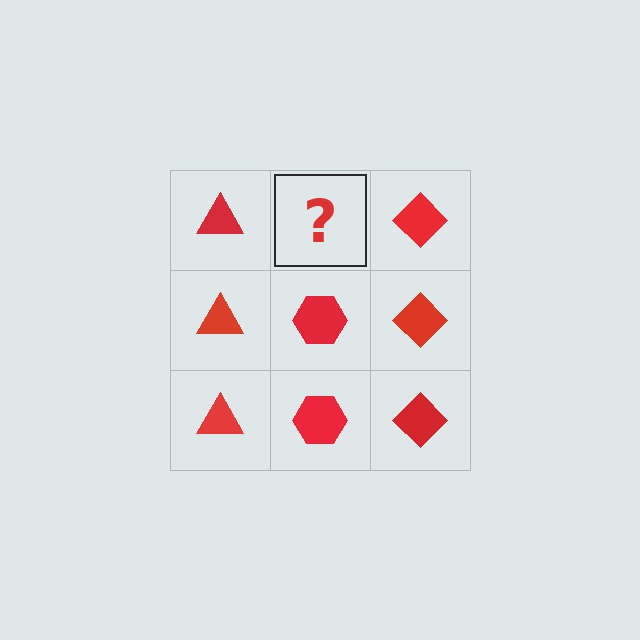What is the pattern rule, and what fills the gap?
The rule is that each column has a consistent shape. The gap should be filled with a red hexagon.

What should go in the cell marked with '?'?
The missing cell should contain a red hexagon.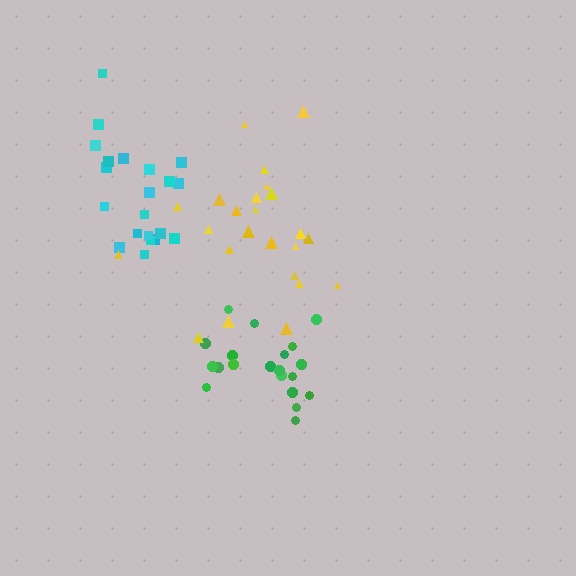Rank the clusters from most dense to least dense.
green, cyan, yellow.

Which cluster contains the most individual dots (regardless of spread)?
Yellow (24).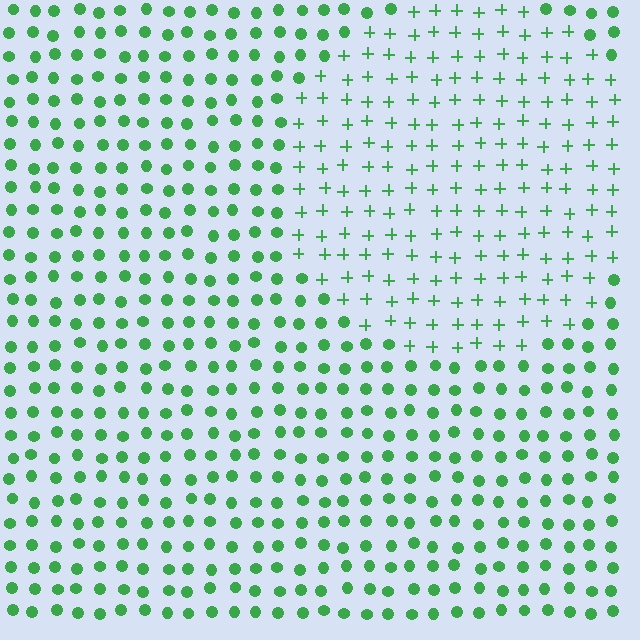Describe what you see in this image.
The image is filled with small green elements arranged in a uniform grid. A circle-shaped region contains plus signs, while the surrounding area contains circles. The boundary is defined purely by the change in element shape.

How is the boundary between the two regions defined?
The boundary is defined by a change in element shape: plus signs inside vs. circles outside. All elements share the same color and spacing.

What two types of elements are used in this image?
The image uses plus signs inside the circle region and circles outside it.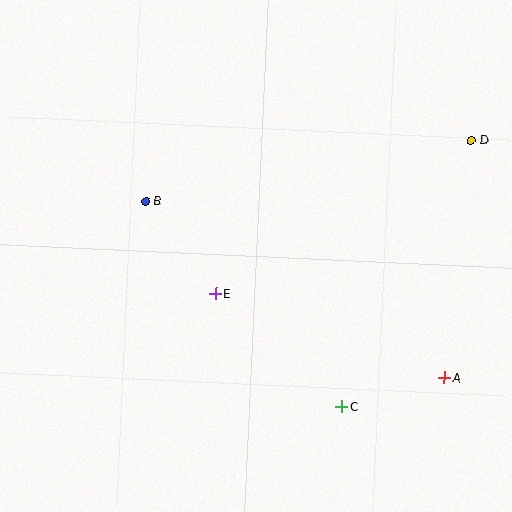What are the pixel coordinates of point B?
Point B is at (145, 201).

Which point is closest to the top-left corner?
Point B is closest to the top-left corner.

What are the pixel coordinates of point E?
Point E is at (216, 293).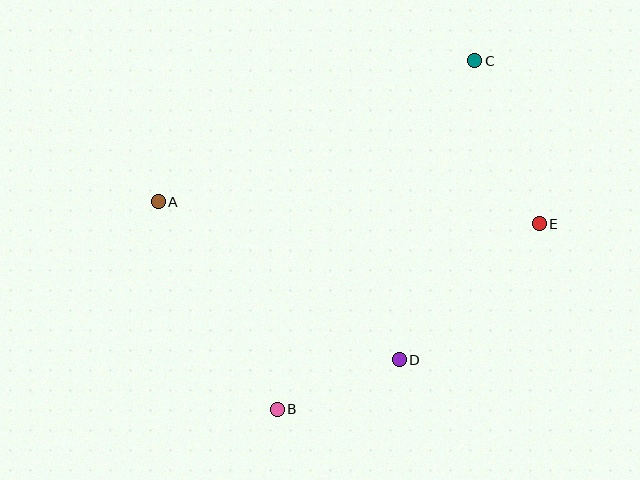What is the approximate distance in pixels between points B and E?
The distance between B and E is approximately 321 pixels.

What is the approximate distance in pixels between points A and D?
The distance between A and D is approximately 288 pixels.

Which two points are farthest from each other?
Points B and C are farthest from each other.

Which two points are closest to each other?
Points B and D are closest to each other.